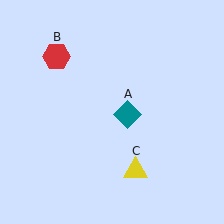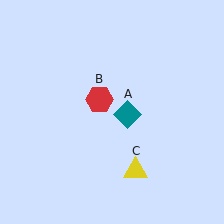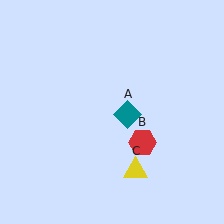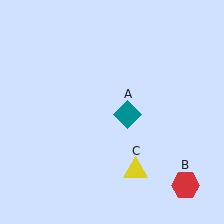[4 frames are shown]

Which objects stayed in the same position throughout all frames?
Teal diamond (object A) and yellow triangle (object C) remained stationary.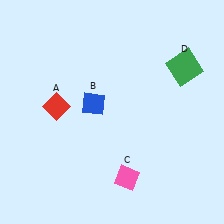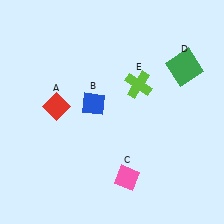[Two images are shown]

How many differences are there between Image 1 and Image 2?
There is 1 difference between the two images.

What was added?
A lime cross (E) was added in Image 2.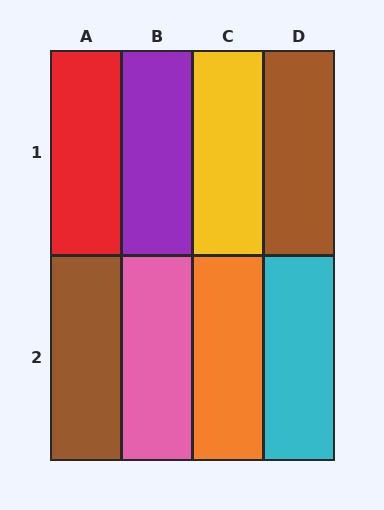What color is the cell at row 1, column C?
Yellow.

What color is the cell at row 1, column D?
Brown.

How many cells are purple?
1 cell is purple.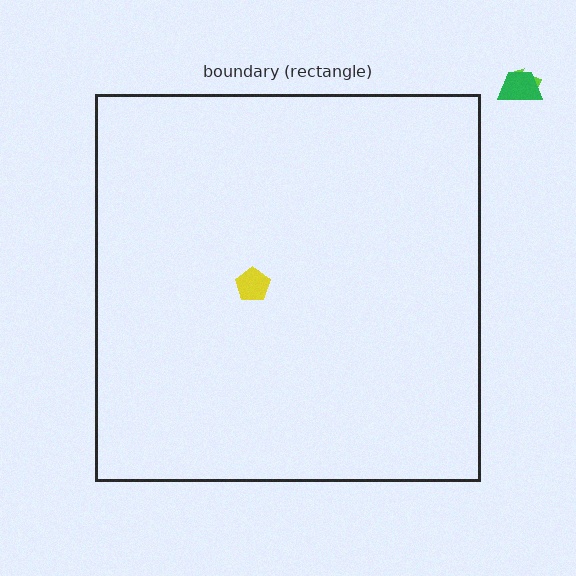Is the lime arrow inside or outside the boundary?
Outside.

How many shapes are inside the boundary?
1 inside, 2 outside.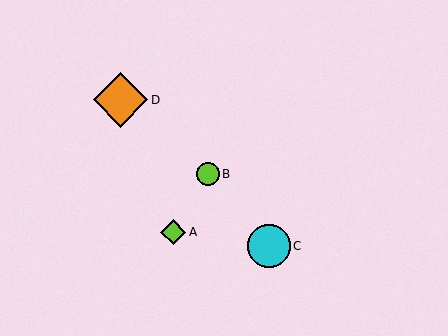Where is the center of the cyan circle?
The center of the cyan circle is at (269, 246).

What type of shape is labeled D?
Shape D is an orange diamond.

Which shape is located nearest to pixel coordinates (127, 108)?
The orange diamond (labeled D) at (120, 100) is nearest to that location.